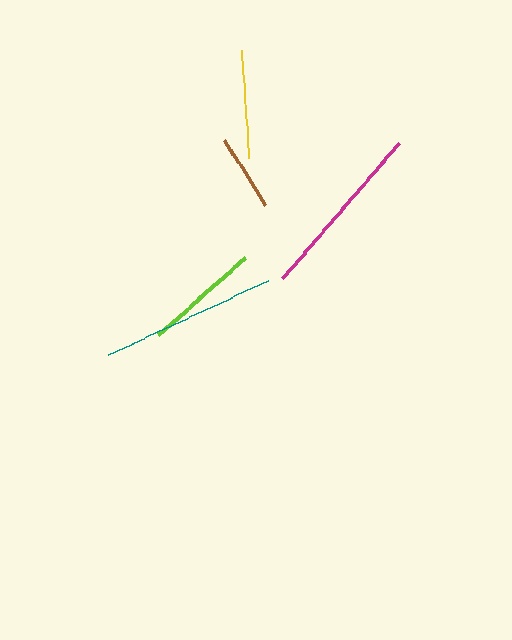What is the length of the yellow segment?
The yellow segment is approximately 108 pixels long.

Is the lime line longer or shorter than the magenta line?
The magenta line is longer than the lime line.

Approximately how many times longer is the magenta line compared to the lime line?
The magenta line is approximately 1.6 times the length of the lime line.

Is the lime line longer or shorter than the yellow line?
The lime line is longer than the yellow line.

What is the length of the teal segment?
The teal segment is approximately 177 pixels long.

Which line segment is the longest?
The magenta line is the longest at approximately 180 pixels.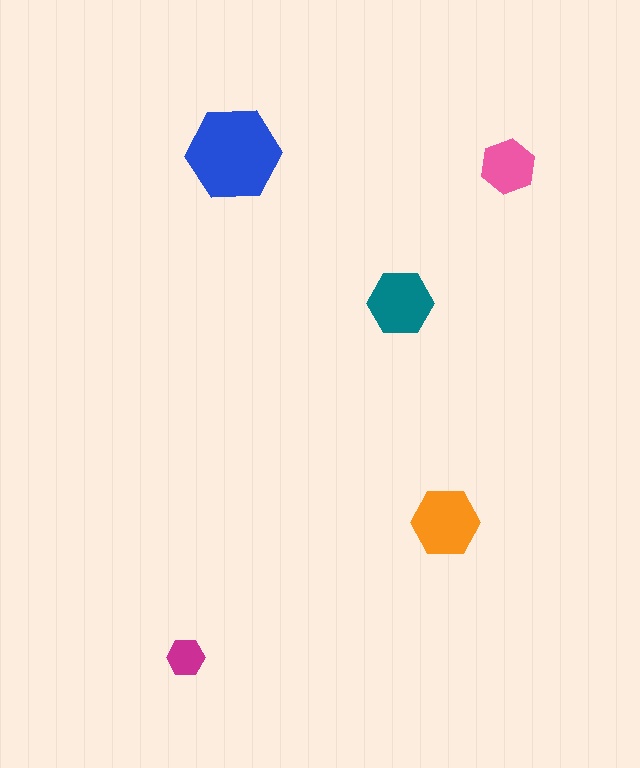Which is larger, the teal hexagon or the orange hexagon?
The orange one.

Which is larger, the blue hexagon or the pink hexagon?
The blue one.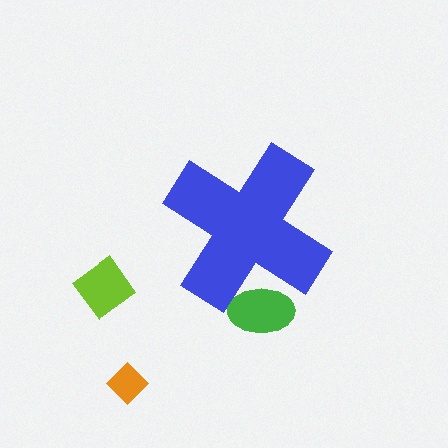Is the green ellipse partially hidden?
Yes, the green ellipse is partially hidden behind the blue cross.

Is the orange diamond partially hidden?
No, the orange diamond is fully visible.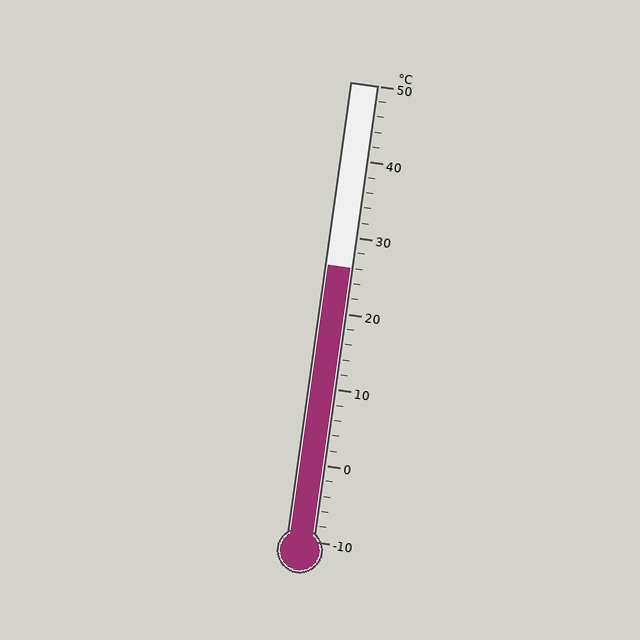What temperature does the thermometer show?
The thermometer shows approximately 26°C.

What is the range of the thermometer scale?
The thermometer scale ranges from -10°C to 50°C.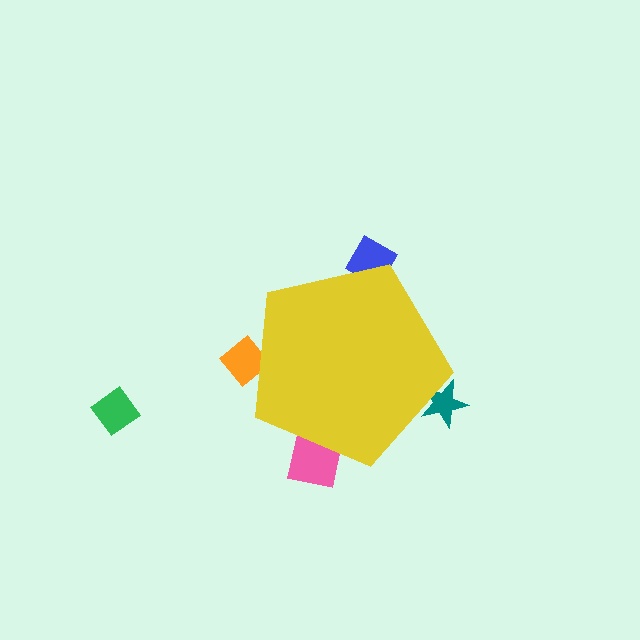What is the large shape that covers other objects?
A yellow pentagon.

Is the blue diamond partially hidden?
Yes, the blue diamond is partially hidden behind the yellow pentagon.